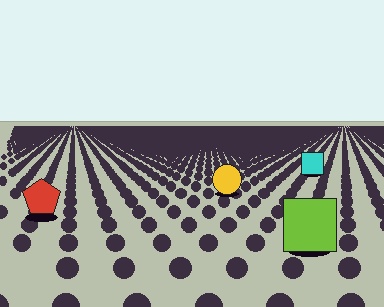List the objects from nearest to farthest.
From nearest to farthest: the lime square, the red pentagon, the yellow circle, the cyan square.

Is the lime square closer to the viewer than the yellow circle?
Yes. The lime square is closer — you can tell from the texture gradient: the ground texture is coarser near it.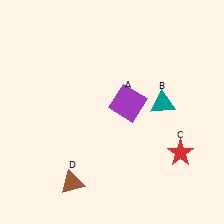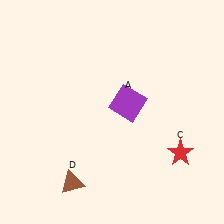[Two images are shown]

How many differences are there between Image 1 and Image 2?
There is 1 difference between the two images.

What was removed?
The teal triangle (B) was removed in Image 2.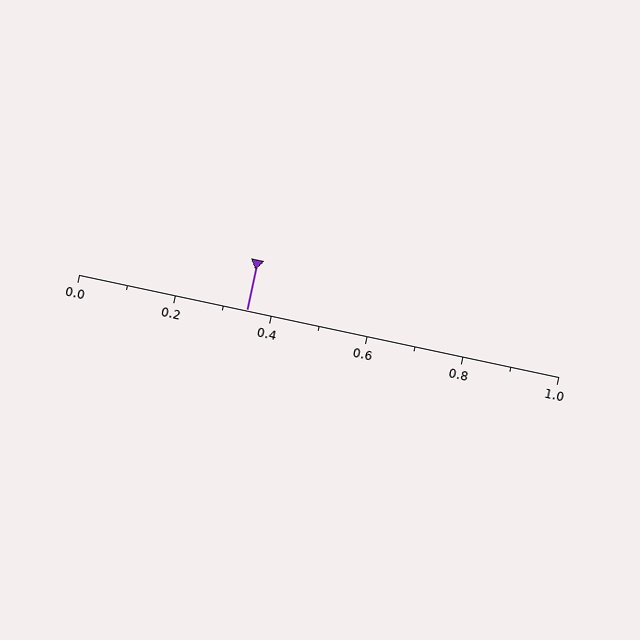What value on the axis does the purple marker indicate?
The marker indicates approximately 0.35.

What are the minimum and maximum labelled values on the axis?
The axis runs from 0.0 to 1.0.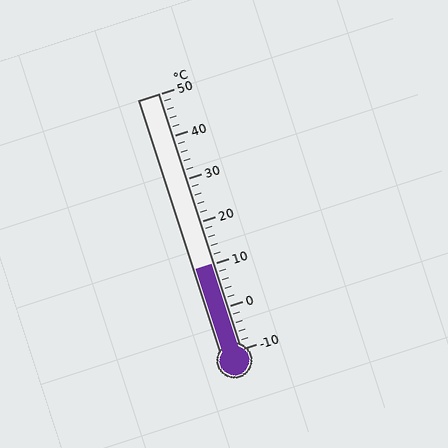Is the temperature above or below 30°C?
The temperature is below 30°C.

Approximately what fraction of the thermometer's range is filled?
The thermometer is filled to approximately 35% of its range.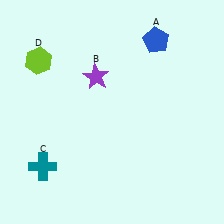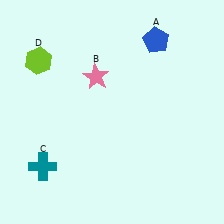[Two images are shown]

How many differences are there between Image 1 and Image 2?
There is 1 difference between the two images.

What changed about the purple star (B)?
In Image 1, B is purple. In Image 2, it changed to pink.